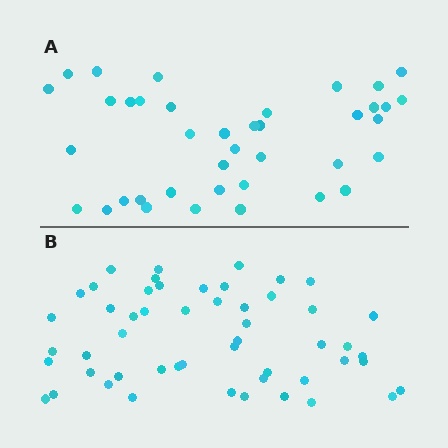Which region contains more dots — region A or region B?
Region B (the bottom region) has more dots.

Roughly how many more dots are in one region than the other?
Region B has approximately 15 more dots than region A.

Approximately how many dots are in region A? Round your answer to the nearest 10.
About 40 dots. (The exact count is 39, which rounds to 40.)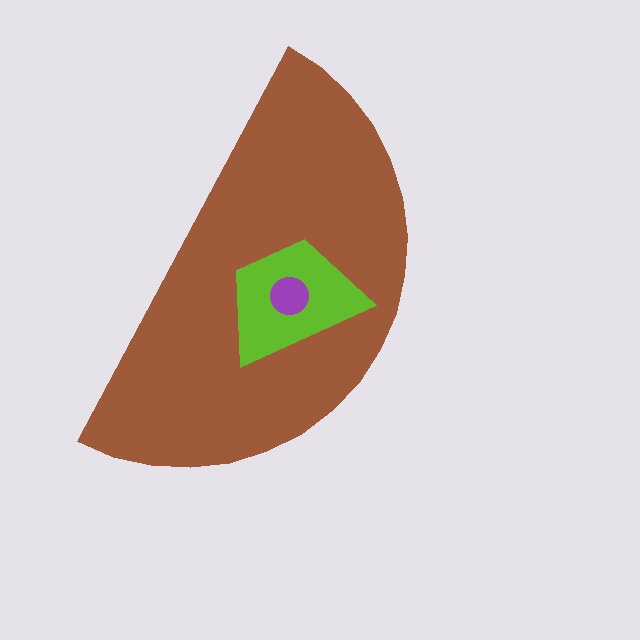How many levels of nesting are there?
3.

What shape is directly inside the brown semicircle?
The lime trapezoid.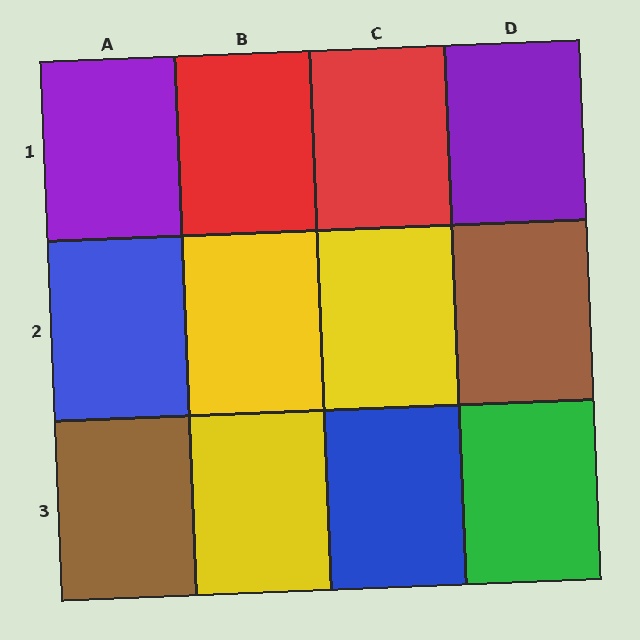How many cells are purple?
2 cells are purple.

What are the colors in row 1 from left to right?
Purple, red, red, purple.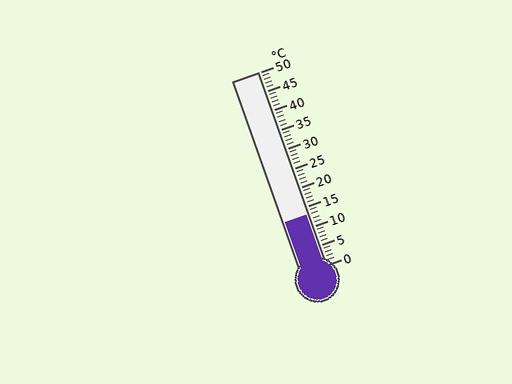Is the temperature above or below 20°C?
The temperature is below 20°C.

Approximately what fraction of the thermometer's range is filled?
The thermometer is filled to approximately 25% of its range.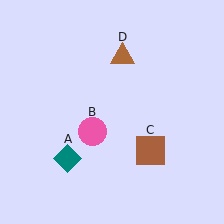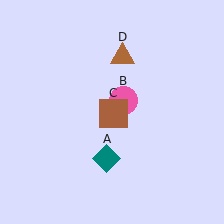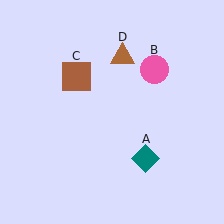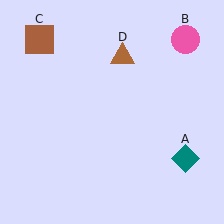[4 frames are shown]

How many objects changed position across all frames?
3 objects changed position: teal diamond (object A), pink circle (object B), brown square (object C).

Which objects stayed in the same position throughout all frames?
Brown triangle (object D) remained stationary.